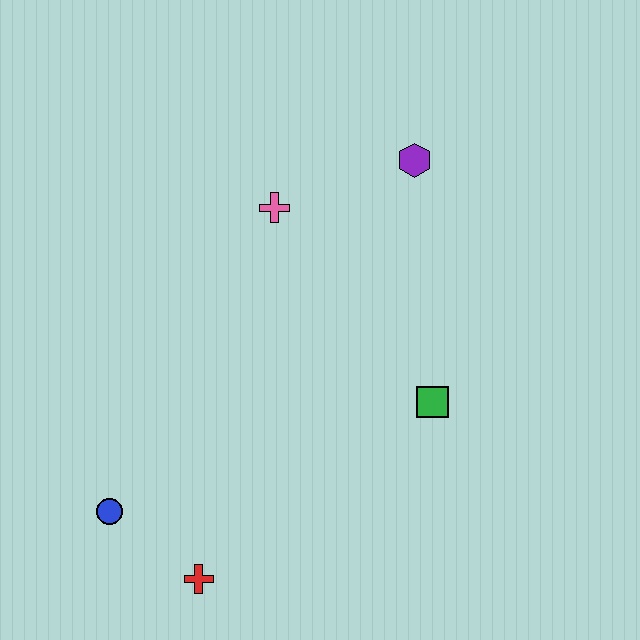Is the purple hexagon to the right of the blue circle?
Yes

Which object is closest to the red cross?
The blue circle is closest to the red cross.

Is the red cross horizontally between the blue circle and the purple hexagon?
Yes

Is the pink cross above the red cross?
Yes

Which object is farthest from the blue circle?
The purple hexagon is farthest from the blue circle.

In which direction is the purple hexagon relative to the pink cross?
The purple hexagon is to the right of the pink cross.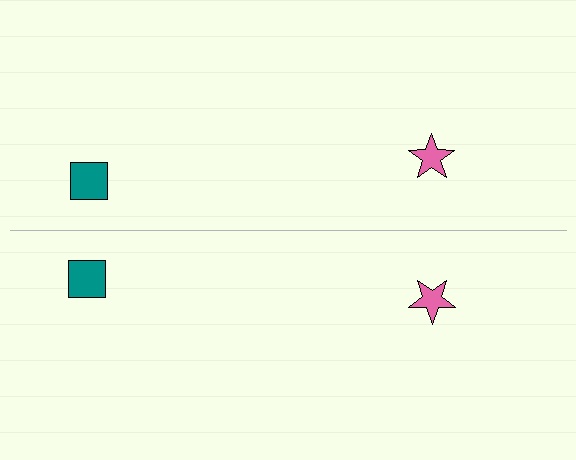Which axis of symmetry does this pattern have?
The pattern has a horizontal axis of symmetry running through the center of the image.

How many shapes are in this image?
There are 4 shapes in this image.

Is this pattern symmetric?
Yes, this pattern has bilateral (reflection) symmetry.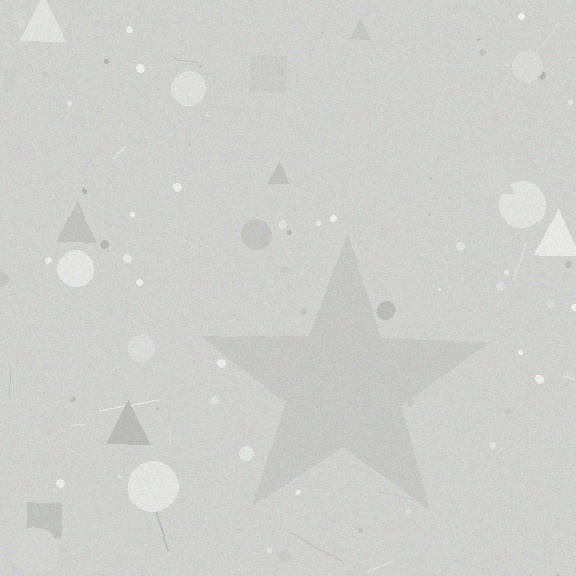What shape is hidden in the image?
A star is hidden in the image.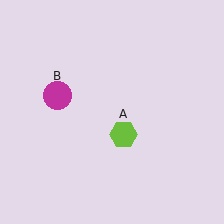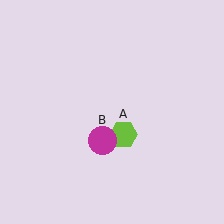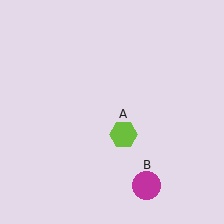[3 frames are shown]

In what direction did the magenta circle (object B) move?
The magenta circle (object B) moved down and to the right.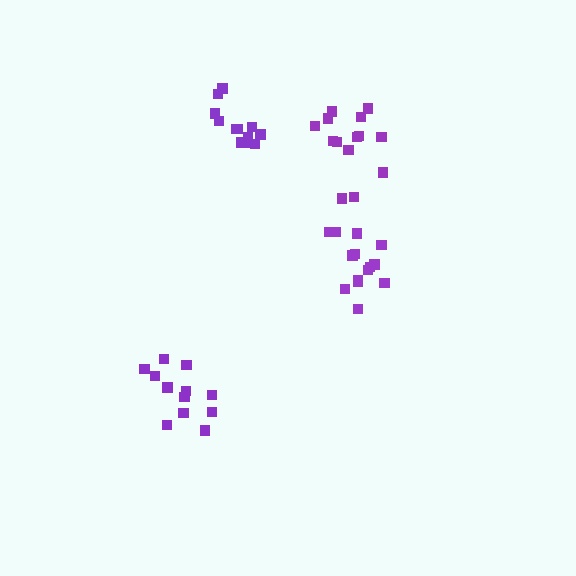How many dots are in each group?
Group 1: 14 dots, Group 2: 12 dots, Group 3: 14 dots, Group 4: 12 dots (52 total).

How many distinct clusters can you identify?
There are 4 distinct clusters.